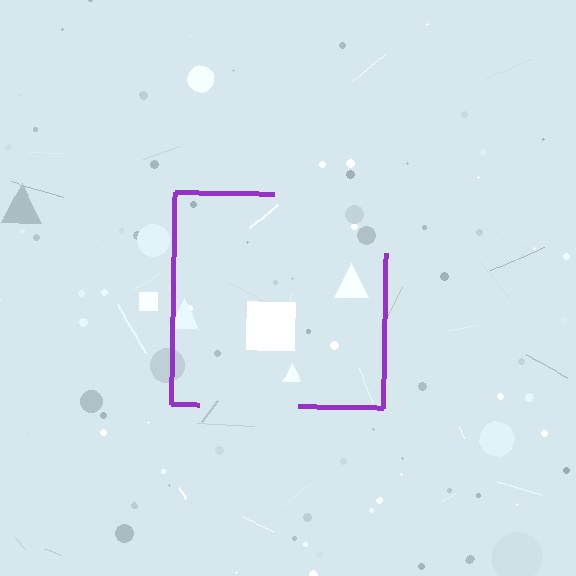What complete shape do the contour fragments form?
The contour fragments form a square.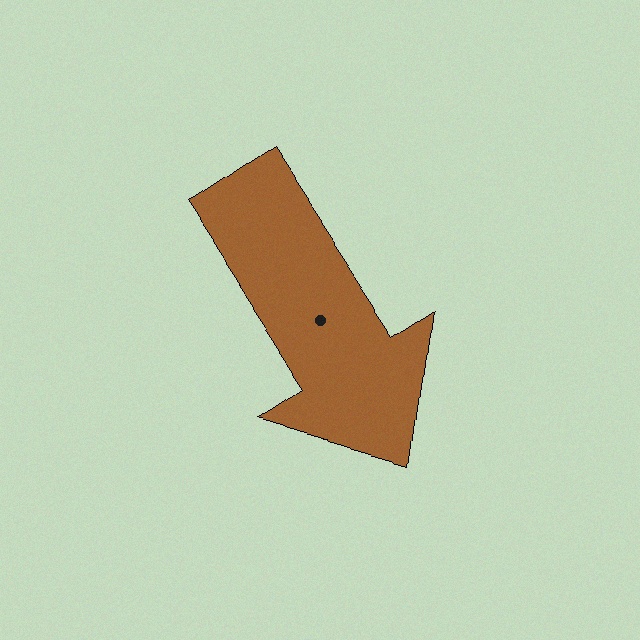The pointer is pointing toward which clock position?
Roughly 5 o'clock.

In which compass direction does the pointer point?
Southeast.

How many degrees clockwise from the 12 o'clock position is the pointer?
Approximately 147 degrees.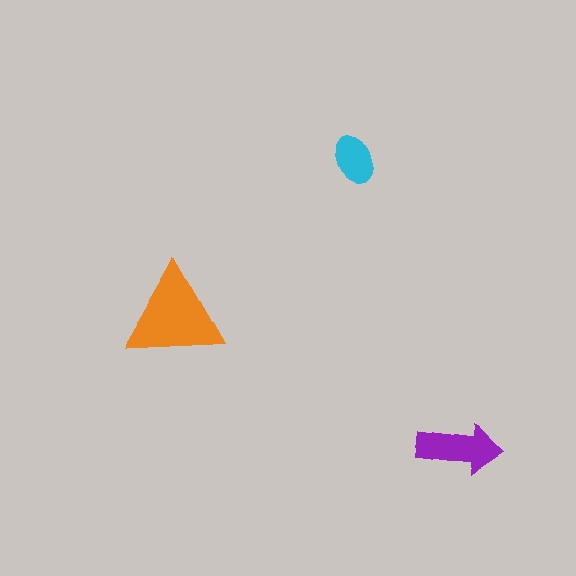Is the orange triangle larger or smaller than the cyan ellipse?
Larger.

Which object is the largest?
The orange triangle.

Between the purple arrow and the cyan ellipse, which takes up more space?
The purple arrow.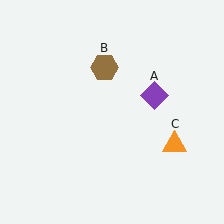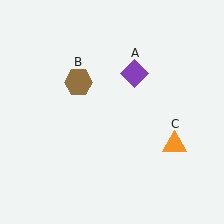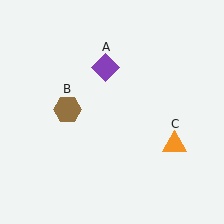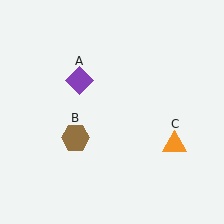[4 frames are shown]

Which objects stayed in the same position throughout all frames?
Orange triangle (object C) remained stationary.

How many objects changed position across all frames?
2 objects changed position: purple diamond (object A), brown hexagon (object B).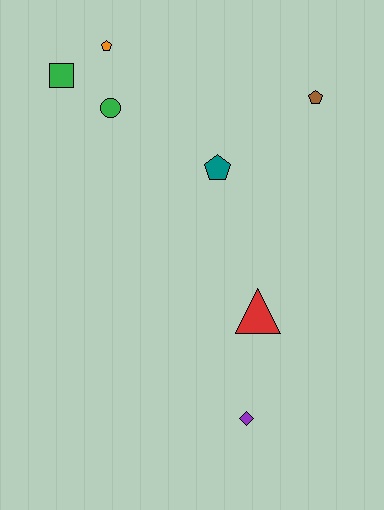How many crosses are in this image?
There are no crosses.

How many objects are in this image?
There are 7 objects.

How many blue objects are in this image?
There are no blue objects.